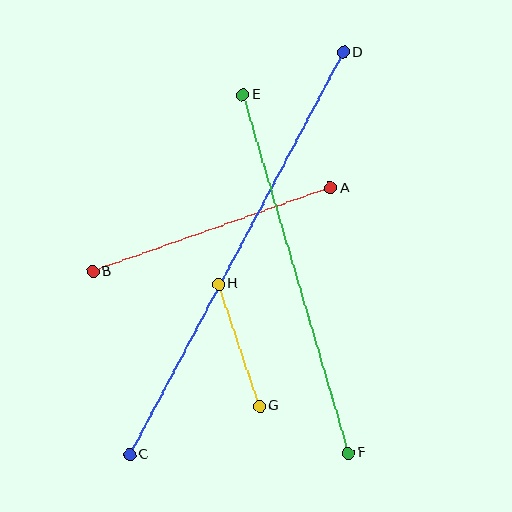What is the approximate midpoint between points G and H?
The midpoint is at approximately (239, 345) pixels.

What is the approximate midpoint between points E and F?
The midpoint is at approximately (295, 274) pixels.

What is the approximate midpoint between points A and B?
The midpoint is at approximately (212, 230) pixels.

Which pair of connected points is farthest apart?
Points C and D are farthest apart.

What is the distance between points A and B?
The distance is approximately 252 pixels.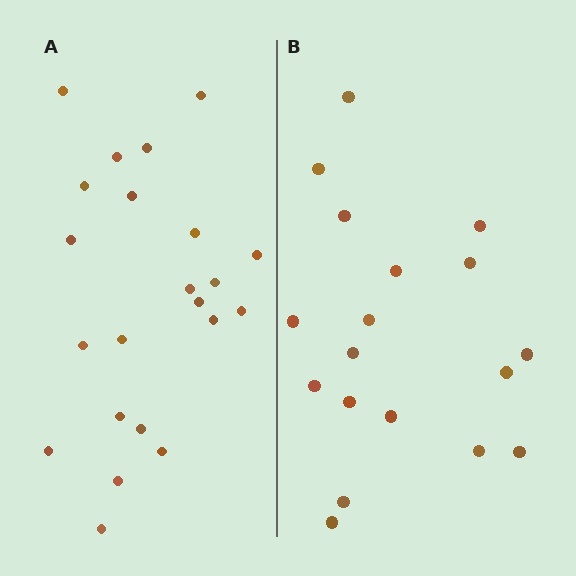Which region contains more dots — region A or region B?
Region A (the left region) has more dots.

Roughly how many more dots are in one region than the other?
Region A has about 4 more dots than region B.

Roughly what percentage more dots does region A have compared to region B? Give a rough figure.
About 20% more.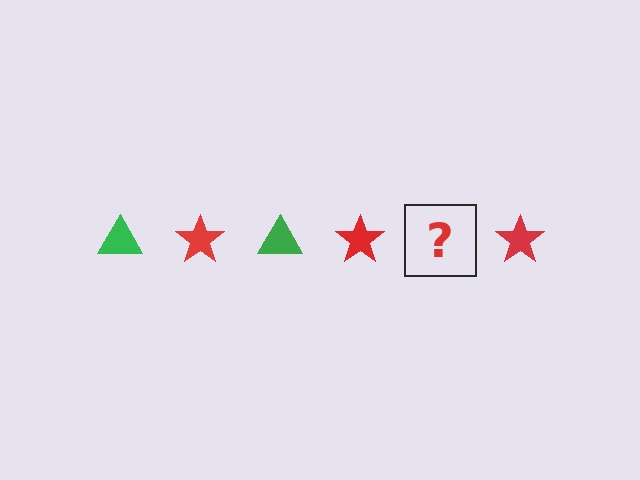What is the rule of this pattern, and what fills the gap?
The rule is that the pattern alternates between green triangle and red star. The gap should be filled with a green triangle.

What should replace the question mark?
The question mark should be replaced with a green triangle.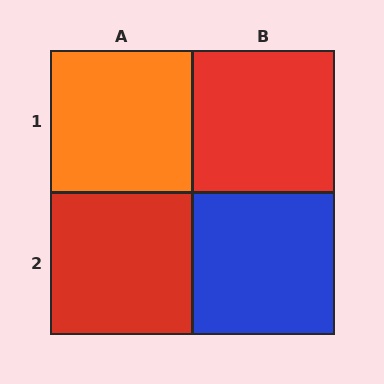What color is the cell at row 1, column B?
Red.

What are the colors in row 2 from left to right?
Red, blue.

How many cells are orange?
1 cell is orange.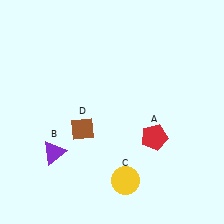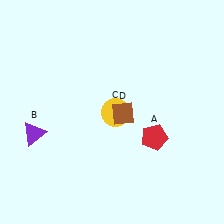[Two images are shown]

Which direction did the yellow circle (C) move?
The yellow circle (C) moved up.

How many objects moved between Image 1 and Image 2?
3 objects moved between the two images.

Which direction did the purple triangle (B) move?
The purple triangle (B) moved left.